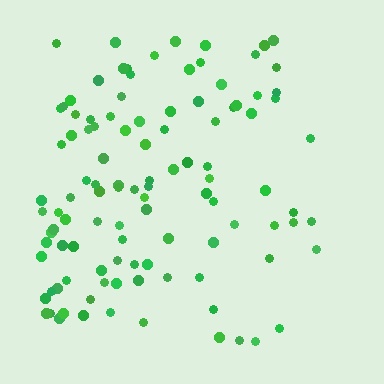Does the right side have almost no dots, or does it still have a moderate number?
Still a moderate number, just noticeably fewer than the left.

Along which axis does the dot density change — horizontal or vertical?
Horizontal.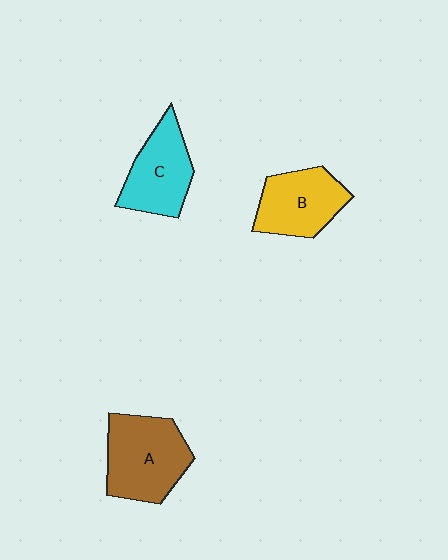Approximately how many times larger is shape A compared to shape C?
Approximately 1.3 times.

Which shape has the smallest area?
Shape C (cyan).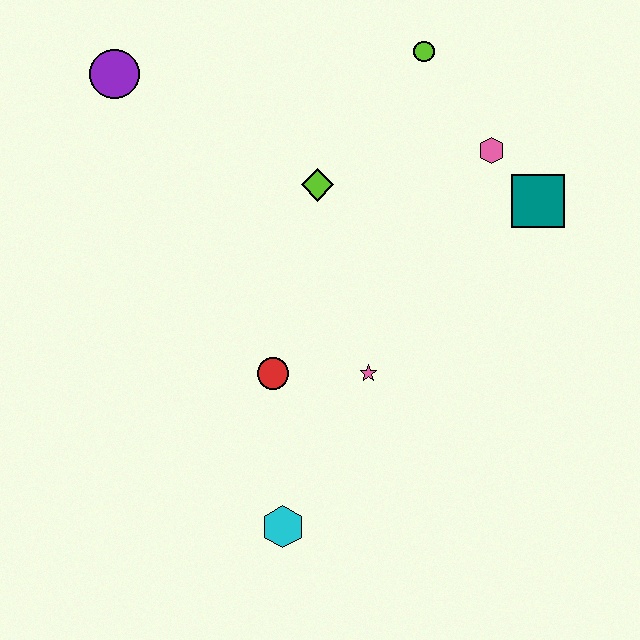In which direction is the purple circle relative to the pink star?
The purple circle is above the pink star.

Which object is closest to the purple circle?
The lime diamond is closest to the purple circle.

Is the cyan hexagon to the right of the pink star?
No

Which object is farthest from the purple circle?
The cyan hexagon is farthest from the purple circle.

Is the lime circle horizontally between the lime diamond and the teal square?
Yes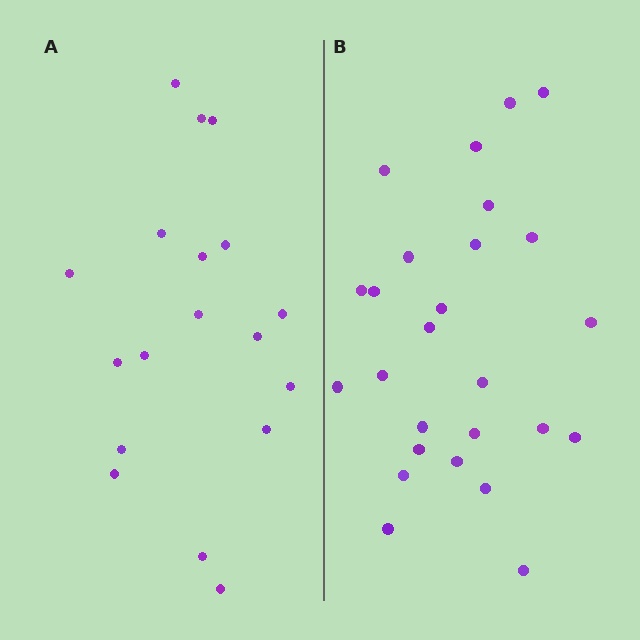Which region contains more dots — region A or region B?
Region B (the right region) has more dots.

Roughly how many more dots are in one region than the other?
Region B has roughly 8 or so more dots than region A.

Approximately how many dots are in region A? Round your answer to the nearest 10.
About 20 dots. (The exact count is 18, which rounds to 20.)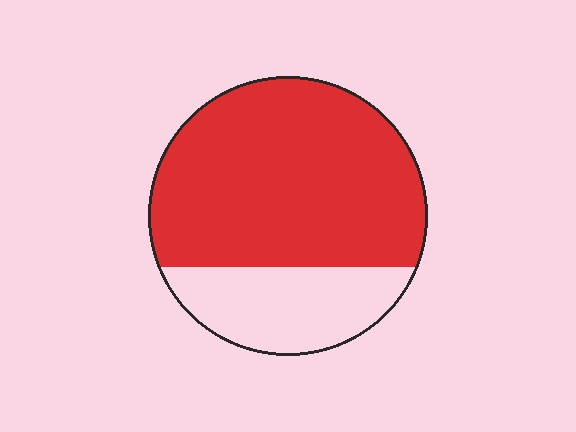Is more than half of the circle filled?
Yes.